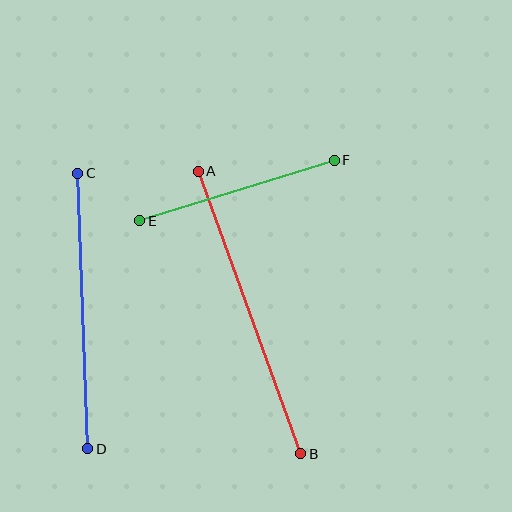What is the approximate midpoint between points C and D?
The midpoint is at approximately (83, 311) pixels.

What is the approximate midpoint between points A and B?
The midpoint is at approximately (249, 313) pixels.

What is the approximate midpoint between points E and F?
The midpoint is at approximately (237, 190) pixels.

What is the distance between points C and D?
The distance is approximately 276 pixels.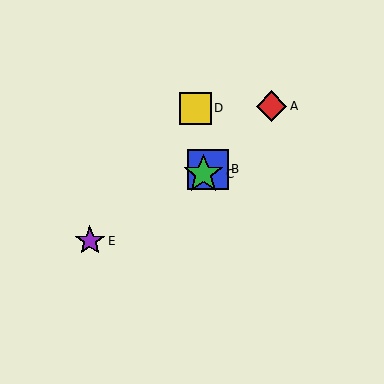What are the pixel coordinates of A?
Object A is at (271, 106).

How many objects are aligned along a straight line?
3 objects (A, B, C) are aligned along a straight line.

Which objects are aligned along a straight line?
Objects A, B, C are aligned along a straight line.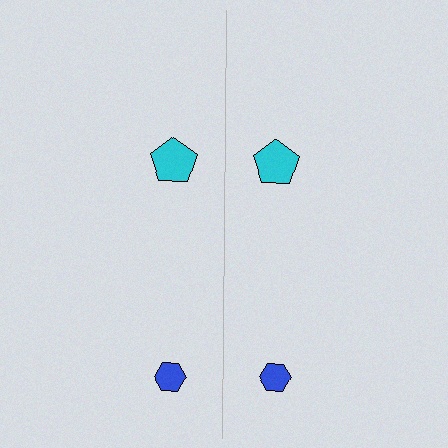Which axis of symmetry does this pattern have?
The pattern has a vertical axis of symmetry running through the center of the image.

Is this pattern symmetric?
Yes, this pattern has bilateral (reflection) symmetry.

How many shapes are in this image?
There are 4 shapes in this image.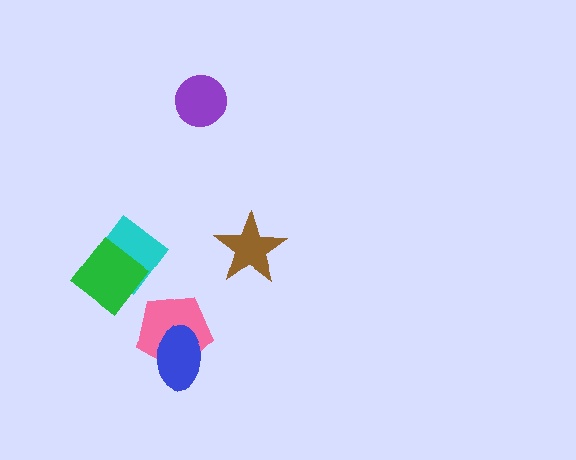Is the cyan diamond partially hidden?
Yes, it is partially covered by another shape.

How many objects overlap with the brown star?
0 objects overlap with the brown star.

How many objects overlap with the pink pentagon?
1 object overlaps with the pink pentagon.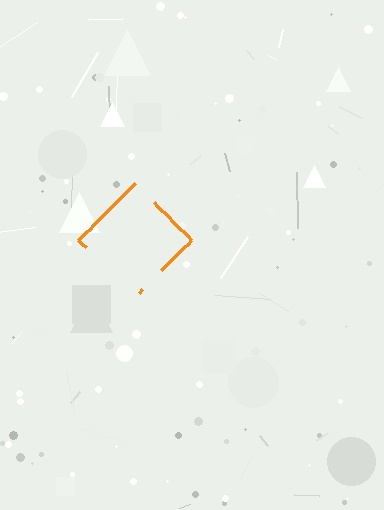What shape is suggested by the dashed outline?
The dashed outline suggests a diamond.